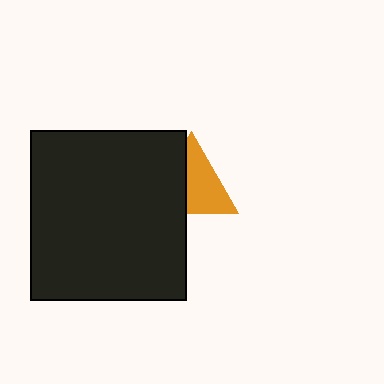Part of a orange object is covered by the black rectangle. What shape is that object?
It is a triangle.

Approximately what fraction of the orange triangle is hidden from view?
Roughly 42% of the orange triangle is hidden behind the black rectangle.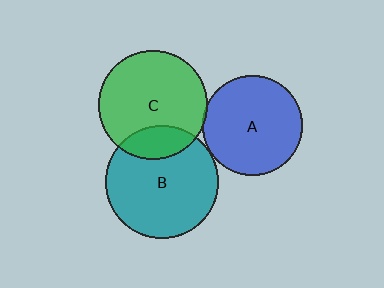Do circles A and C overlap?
Yes.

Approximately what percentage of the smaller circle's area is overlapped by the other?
Approximately 5%.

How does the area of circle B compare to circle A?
Approximately 1.3 times.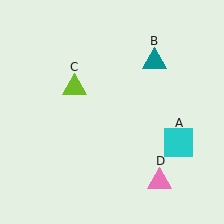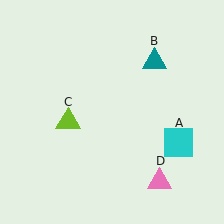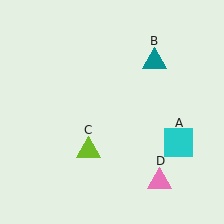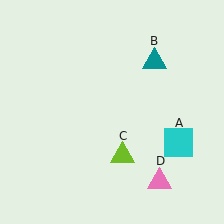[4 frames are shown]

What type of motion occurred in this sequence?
The lime triangle (object C) rotated counterclockwise around the center of the scene.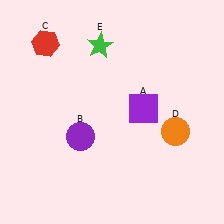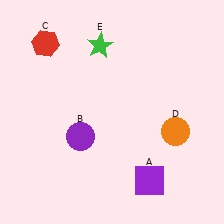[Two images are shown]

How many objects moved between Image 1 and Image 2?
1 object moved between the two images.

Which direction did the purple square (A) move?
The purple square (A) moved down.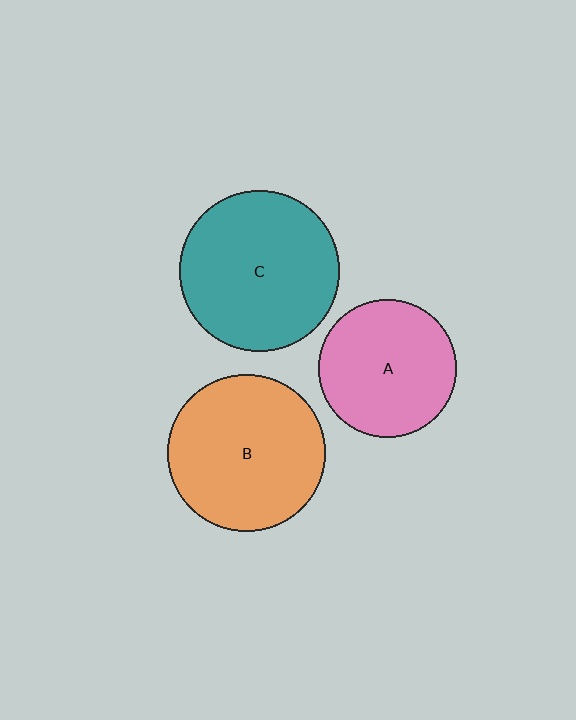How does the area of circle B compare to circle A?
Approximately 1.3 times.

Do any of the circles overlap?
No, none of the circles overlap.